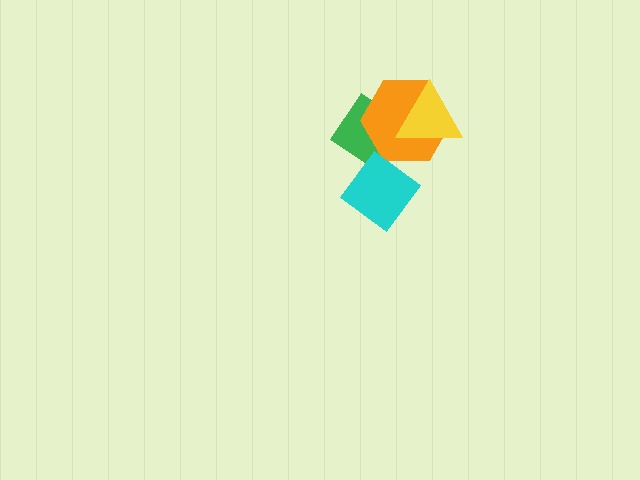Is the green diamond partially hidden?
Yes, it is partially covered by another shape.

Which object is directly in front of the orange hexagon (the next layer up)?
The cyan diamond is directly in front of the orange hexagon.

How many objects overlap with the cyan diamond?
2 objects overlap with the cyan diamond.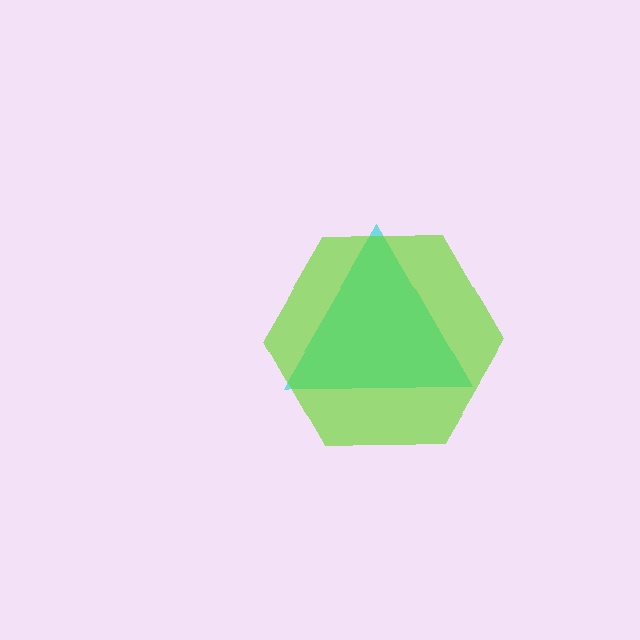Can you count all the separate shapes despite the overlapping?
Yes, there are 2 separate shapes.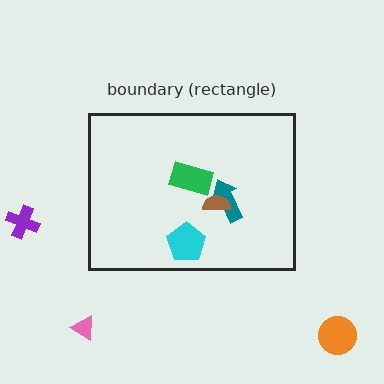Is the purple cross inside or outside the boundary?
Outside.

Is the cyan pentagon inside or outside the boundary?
Inside.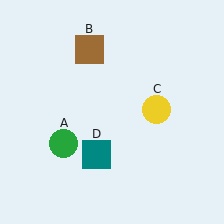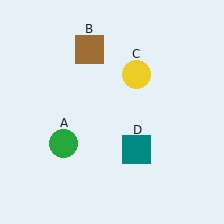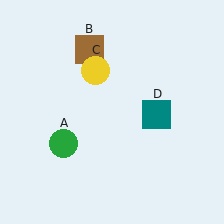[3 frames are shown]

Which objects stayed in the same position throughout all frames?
Green circle (object A) and brown square (object B) remained stationary.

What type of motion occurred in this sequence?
The yellow circle (object C), teal square (object D) rotated counterclockwise around the center of the scene.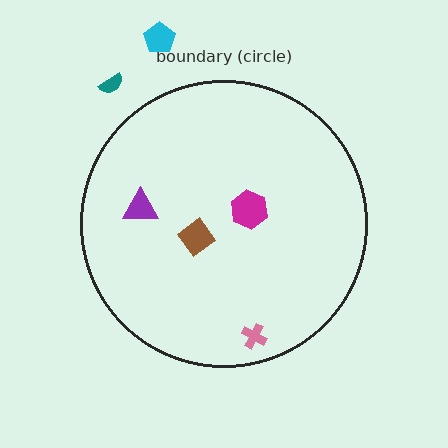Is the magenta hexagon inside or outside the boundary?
Inside.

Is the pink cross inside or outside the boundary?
Inside.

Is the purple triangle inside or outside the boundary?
Inside.